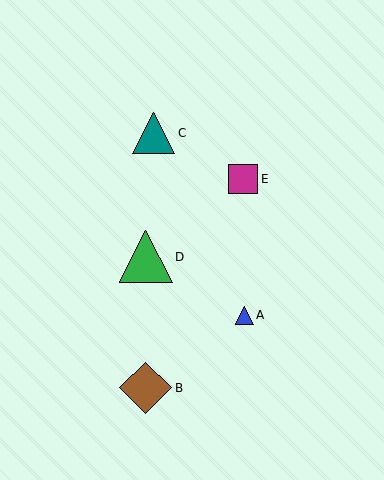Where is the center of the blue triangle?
The center of the blue triangle is at (244, 315).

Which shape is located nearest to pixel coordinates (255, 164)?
The magenta square (labeled E) at (243, 179) is nearest to that location.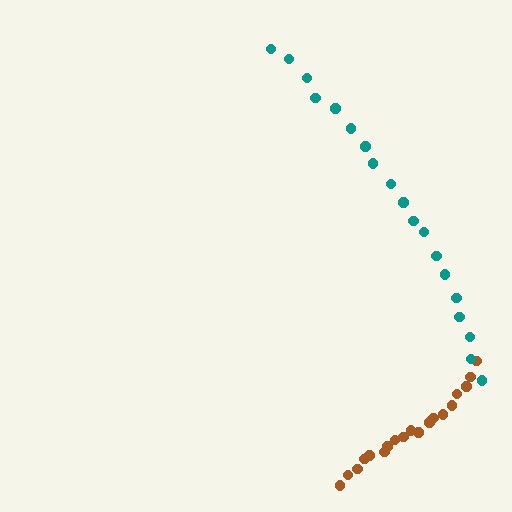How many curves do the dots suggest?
There are 2 distinct paths.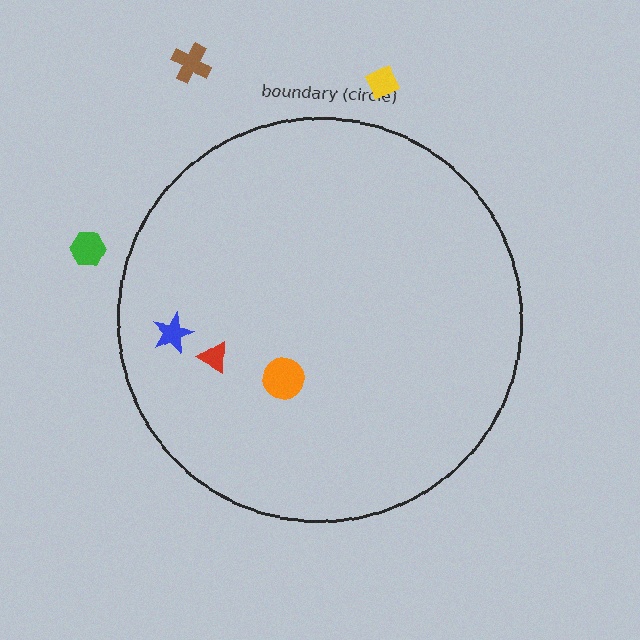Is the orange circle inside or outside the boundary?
Inside.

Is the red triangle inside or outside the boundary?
Inside.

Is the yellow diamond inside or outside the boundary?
Outside.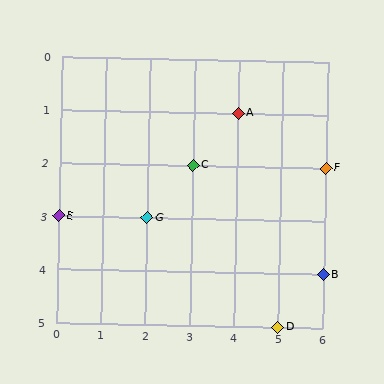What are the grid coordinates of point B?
Point B is at grid coordinates (6, 4).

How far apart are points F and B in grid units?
Points F and B are 2 rows apart.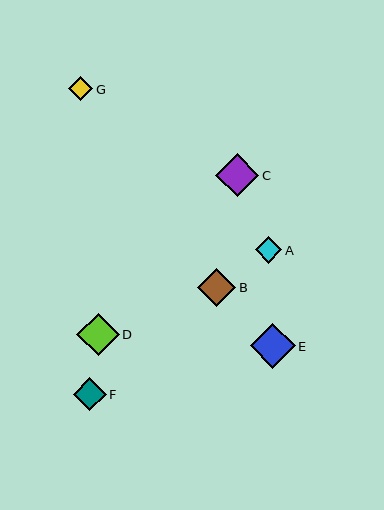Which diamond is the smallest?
Diamond G is the smallest with a size of approximately 24 pixels.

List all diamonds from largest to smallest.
From largest to smallest: E, C, D, B, F, A, G.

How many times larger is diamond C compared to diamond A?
Diamond C is approximately 1.6 times the size of diamond A.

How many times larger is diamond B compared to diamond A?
Diamond B is approximately 1.4 times the size of diamond A.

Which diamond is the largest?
Diamond E is the largest with a size of approximately 45 pixels.